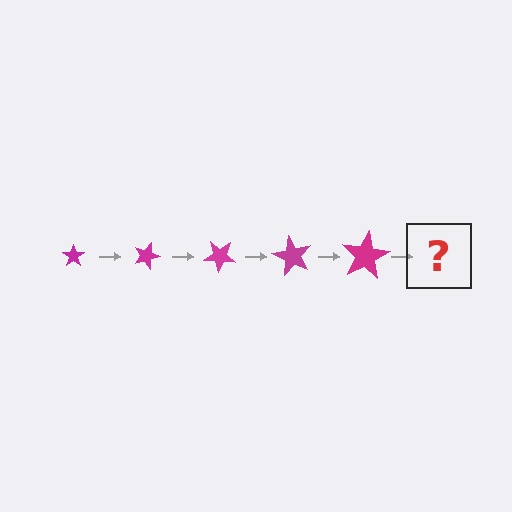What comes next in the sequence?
The next element should be a star, larger than the previous one and rotated 100 degrees from the start.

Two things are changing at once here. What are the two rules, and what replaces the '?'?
The two rules are that the star grows larger each step and it rotates 20 degrees each step. The '?' should be a star, larger than the previous one and rotated 100 degrees from the start.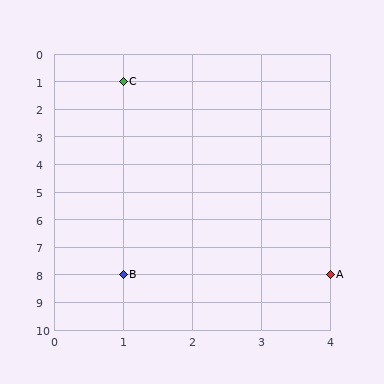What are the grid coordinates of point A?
Point A is at grid coordinates (4, 8).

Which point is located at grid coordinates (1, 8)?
Point B is at (1, 8).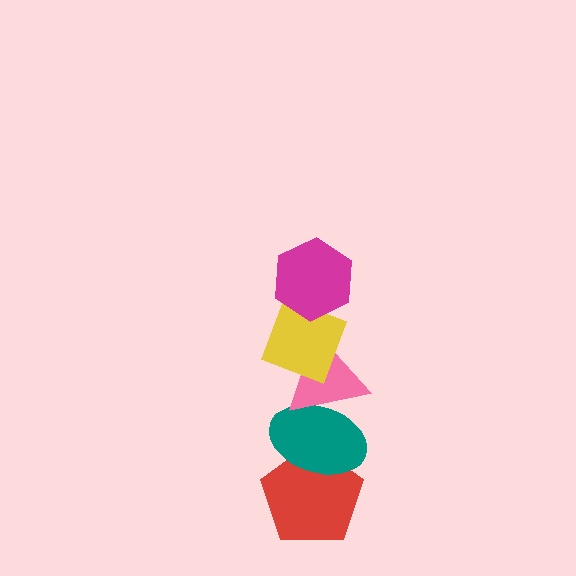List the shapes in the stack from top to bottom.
From top to bottom: the magenta hexagon, the yellow diamond, the pink triangle, the teal ellipse, the red pentagon.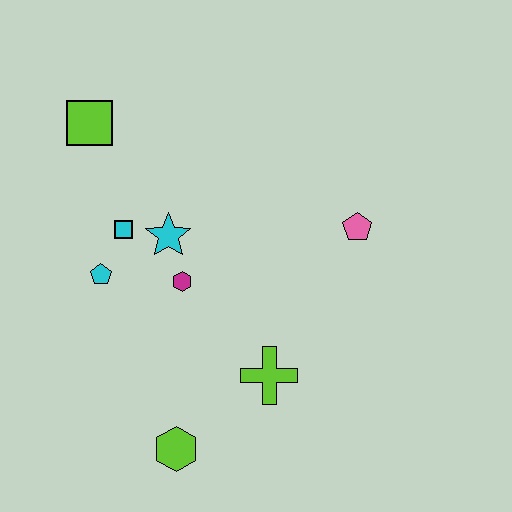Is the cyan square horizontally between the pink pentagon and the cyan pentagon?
Yes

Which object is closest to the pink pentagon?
The lime cross is closest to the pink pentagon.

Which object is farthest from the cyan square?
The pink pentagon is farthest from the cyan square.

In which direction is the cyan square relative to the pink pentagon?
The cyan square is to the left of the pink pentagon.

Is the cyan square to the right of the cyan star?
No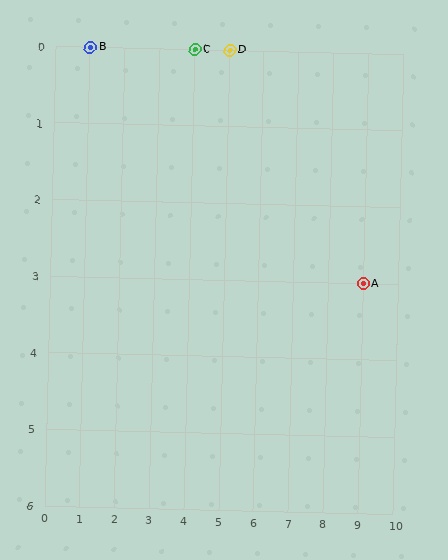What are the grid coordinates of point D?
Point D is at grid coordinates (5, 0).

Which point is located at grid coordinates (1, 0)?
Point B is at (1, 0).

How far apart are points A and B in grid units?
Points A and B are 8 columns and 3 rows apart (about 8.5 grid units diagonally).